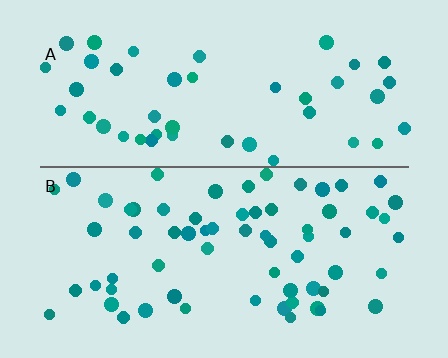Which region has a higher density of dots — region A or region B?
B (the bottom).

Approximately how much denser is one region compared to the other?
Approximately 1.5× — region B over region A.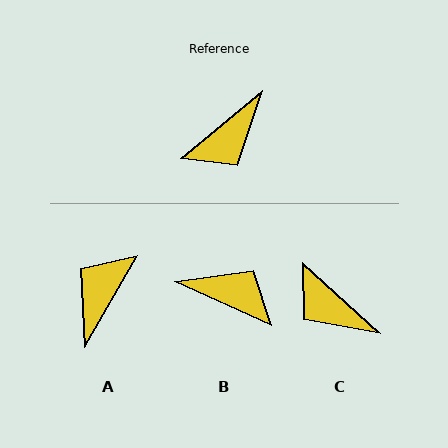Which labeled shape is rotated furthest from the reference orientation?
A, about 159 degrees away.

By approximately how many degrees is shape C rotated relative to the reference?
Approximately 82 degrees clockwise.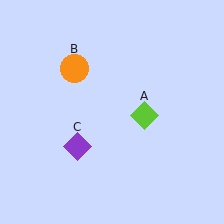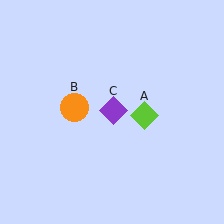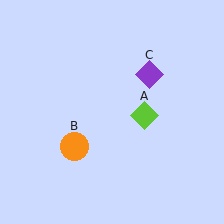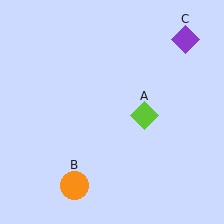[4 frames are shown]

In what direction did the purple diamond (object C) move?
The purple diamond (object C) moved up and to the right.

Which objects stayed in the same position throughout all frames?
Lime diamond (object A) remained stationary.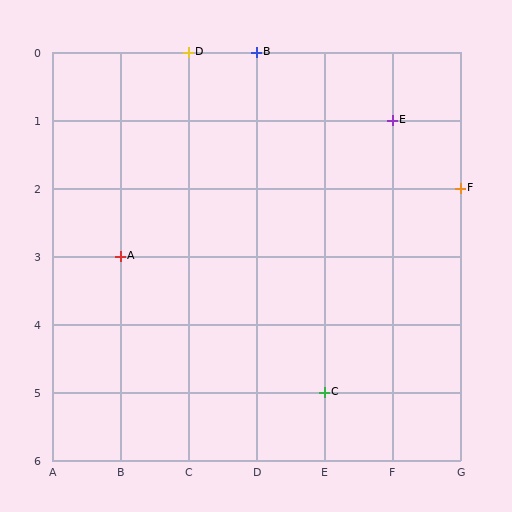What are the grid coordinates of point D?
Point D is at grid coordinates (C, 0).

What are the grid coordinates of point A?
Point A is at grid coordinates (B, 3).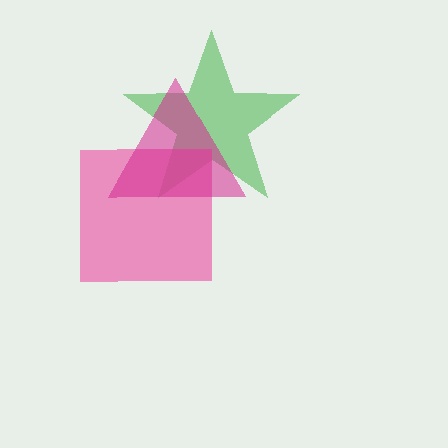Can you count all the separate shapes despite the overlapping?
Yes, there are 3 separate shapes.